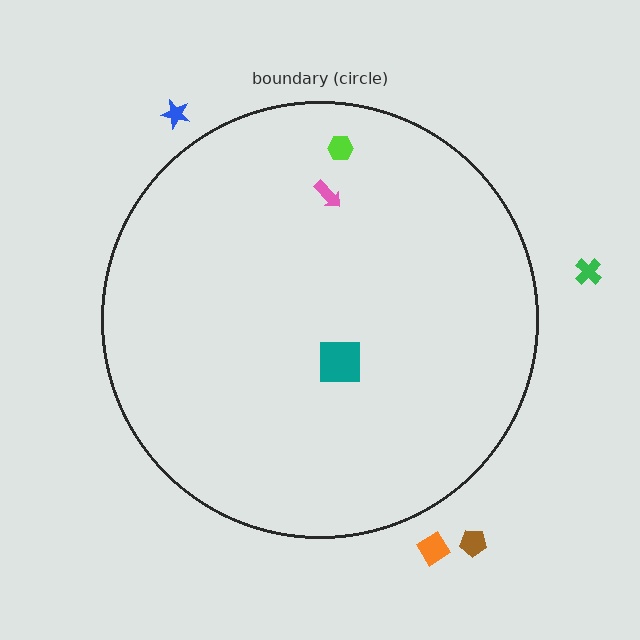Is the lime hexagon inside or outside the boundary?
Inside.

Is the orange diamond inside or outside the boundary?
Outside.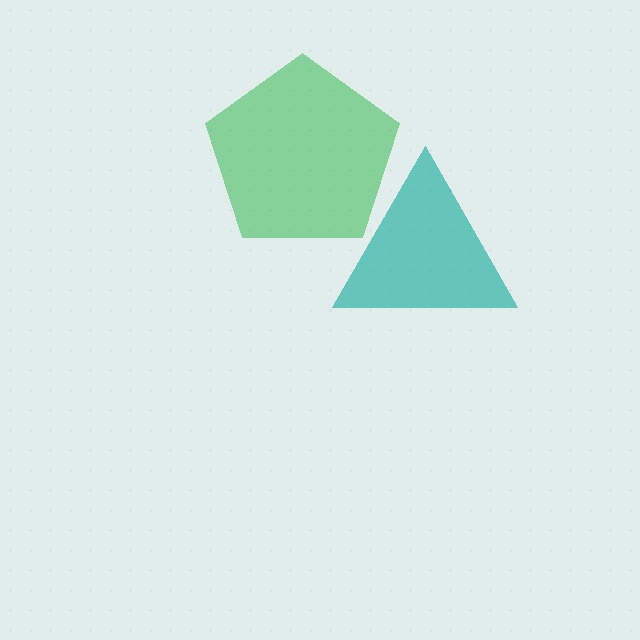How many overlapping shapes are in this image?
There are 2 overlapping shapes in the image.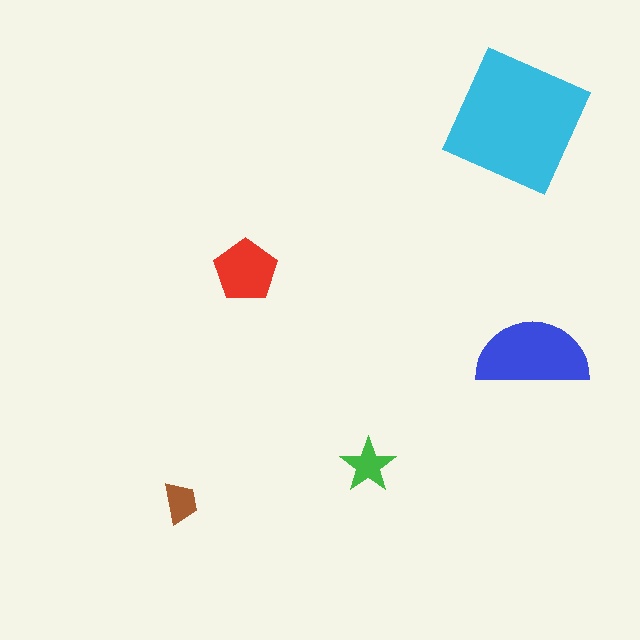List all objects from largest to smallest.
The cyan square, the blue semicircle, the red pentagon, the green star, the brown trapezoid.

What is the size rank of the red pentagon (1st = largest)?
3rd.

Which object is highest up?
The cyan square is topmost.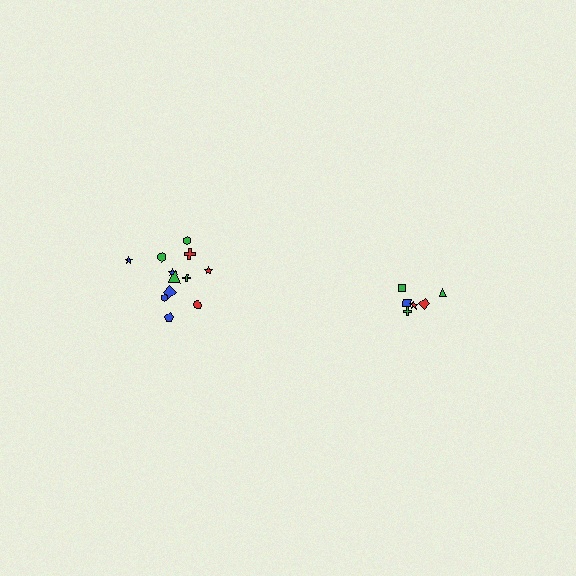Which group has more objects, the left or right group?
The left group.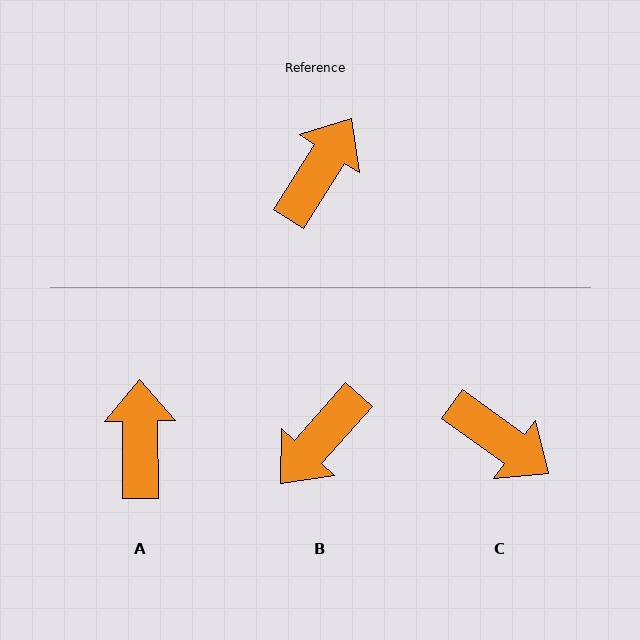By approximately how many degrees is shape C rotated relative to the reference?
Approximately 94 degrees clockwise.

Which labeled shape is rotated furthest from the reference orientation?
B, about 170 degrees away.